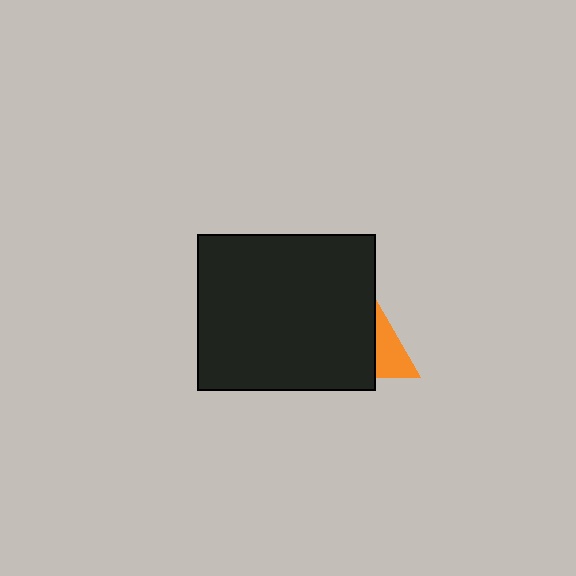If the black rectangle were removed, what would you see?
You would see the complete orange triangle.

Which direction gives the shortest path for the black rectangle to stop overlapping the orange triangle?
Moving left gives the shortest separation.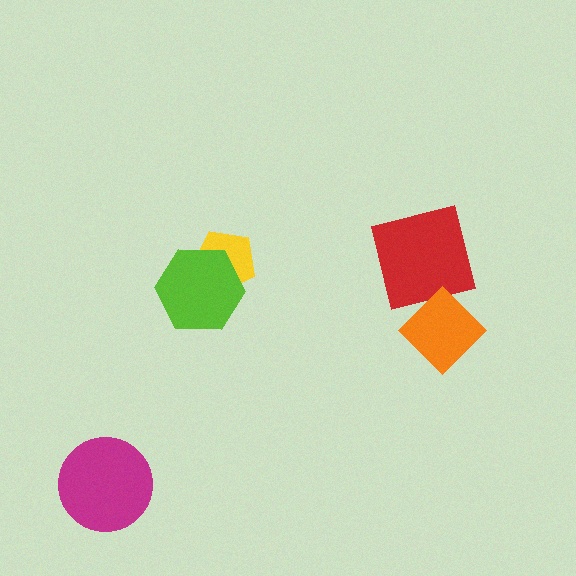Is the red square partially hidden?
Yes, it is partially covered by another shape.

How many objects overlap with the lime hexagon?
1 object overlaps with the lime hexagon.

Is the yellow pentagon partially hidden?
Yes, it is partially covered by another shape.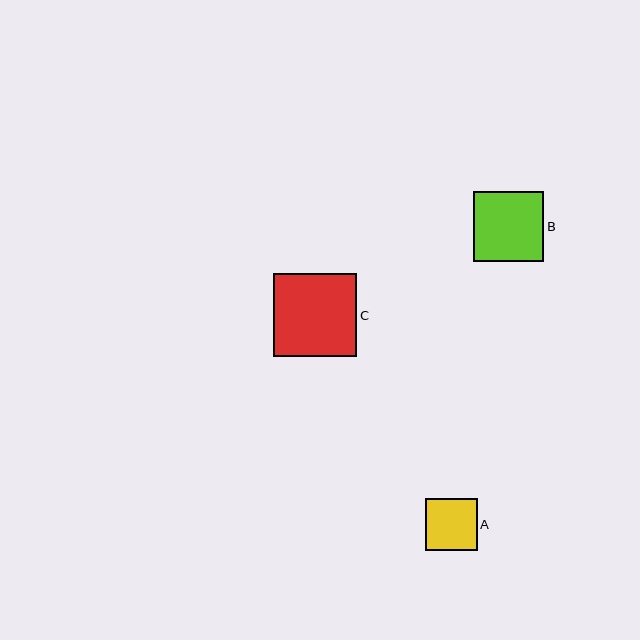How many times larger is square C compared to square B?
Square C is approximately 1.2 times the size of square B.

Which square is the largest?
Square C is the largest with a size of approximately 83 pixels.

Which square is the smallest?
Square A is the smallest with a size of approximately 52 pixels.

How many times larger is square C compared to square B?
Square C is approximately 1.2 times the size of square B.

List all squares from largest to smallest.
From largest to smallest: C, B, A.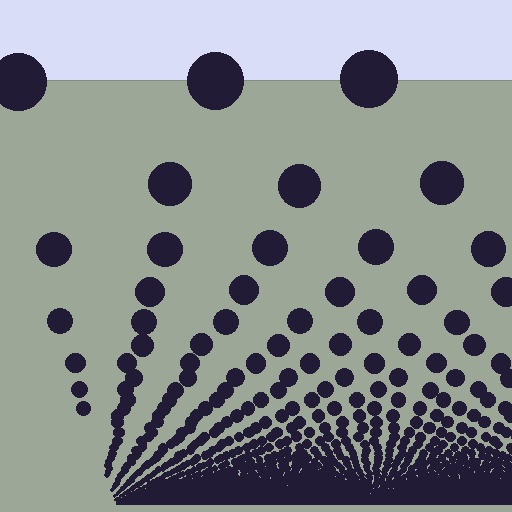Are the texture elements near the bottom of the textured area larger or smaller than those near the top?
Smaller. The gradient is inverted — elements near the bottom are smaller and denser.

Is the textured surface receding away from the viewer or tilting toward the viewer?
The surface appears to tilt toward the viewer. Texture elements get larger and sparser toward the top.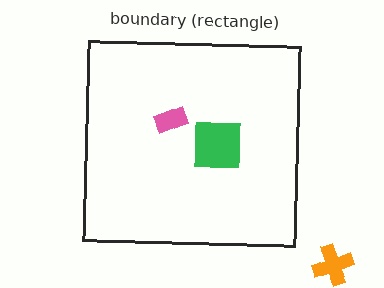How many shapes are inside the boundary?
2 inside, 1 outside.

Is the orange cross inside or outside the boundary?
Outside.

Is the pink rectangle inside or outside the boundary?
Inside.